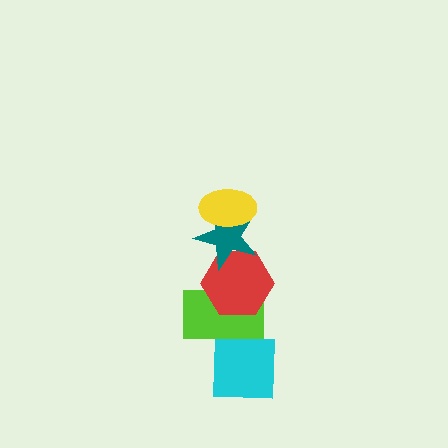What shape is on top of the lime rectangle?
The red hexagon is on top of the lime rectangle.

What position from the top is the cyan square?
The cyan square is 5th from the top.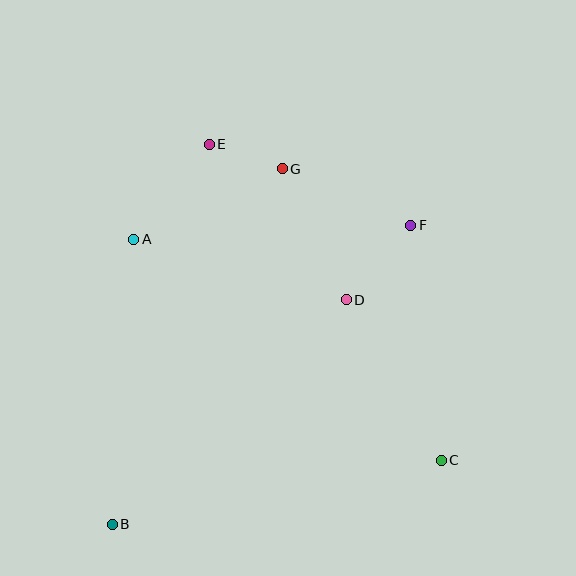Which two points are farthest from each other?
Points B and F are farthest from each other.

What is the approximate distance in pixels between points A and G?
The distance between A and G is approximately 165 pixels.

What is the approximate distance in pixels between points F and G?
The distance between F and G is approximately 140 pixels.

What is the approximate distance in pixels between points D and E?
The distance between D and E is approximately 207 pixels.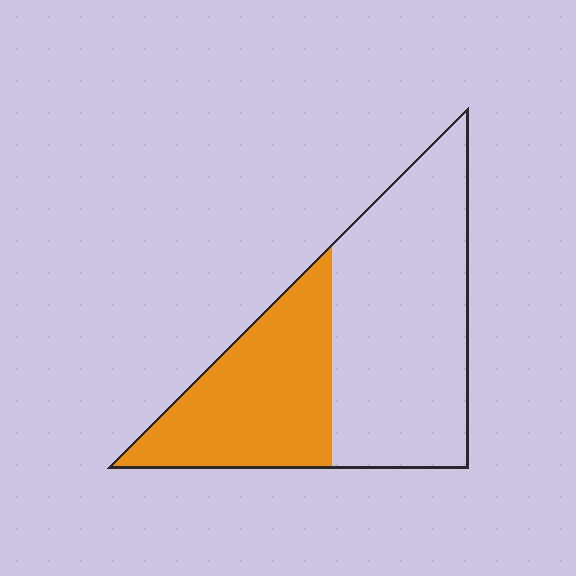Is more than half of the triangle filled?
No.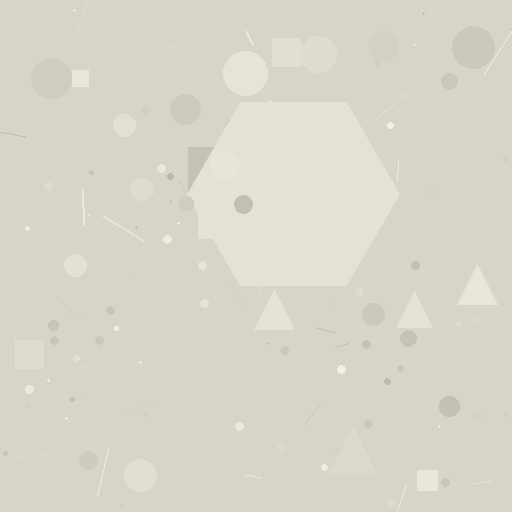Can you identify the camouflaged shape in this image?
The camouflaged shape is a hexagon.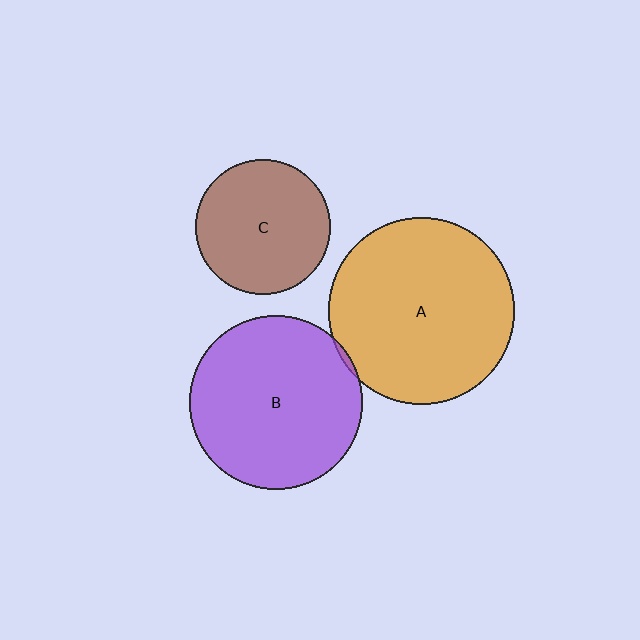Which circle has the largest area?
Circle A (orange).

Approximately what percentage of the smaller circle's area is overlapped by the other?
Approximately 5%.